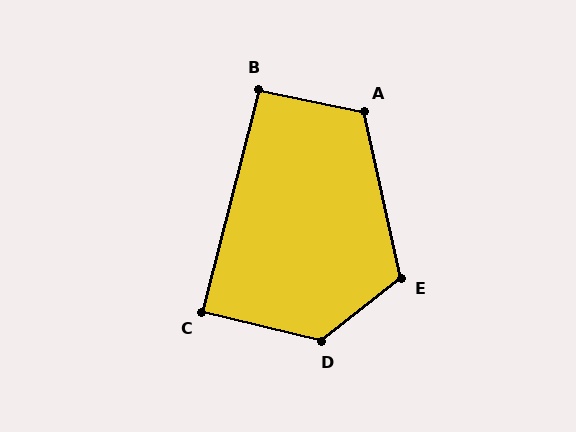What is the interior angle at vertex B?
Approximately 93 degrees (approximately right).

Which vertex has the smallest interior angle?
C, at approximately 89 degrees.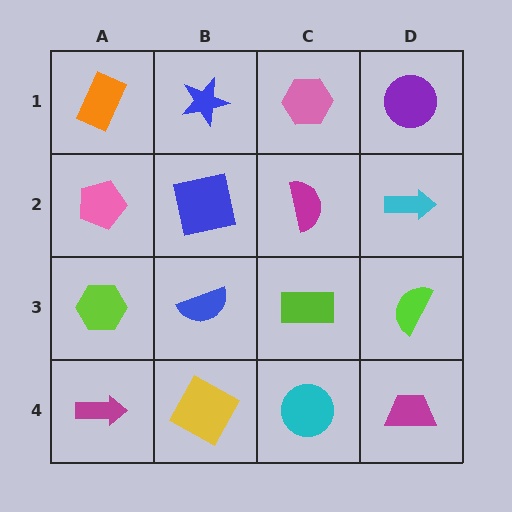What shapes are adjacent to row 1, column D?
A cyan arrow (row 2, column D), a pink hexagon (row 1, column C).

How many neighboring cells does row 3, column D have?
3.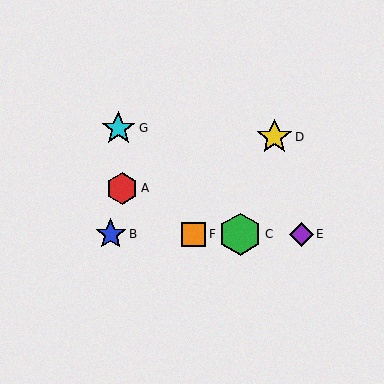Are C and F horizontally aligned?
Yes, both are at y≈234.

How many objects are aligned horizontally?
4 objects (B, C, E, F) are aligned horizontally.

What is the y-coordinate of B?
Object B is at y≈234.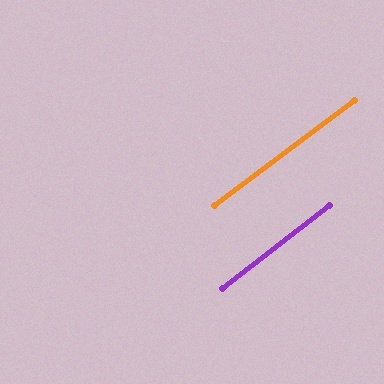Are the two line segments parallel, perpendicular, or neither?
Parallel — their directions differ by only 0.8°.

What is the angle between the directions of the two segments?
Approximately 1 degree.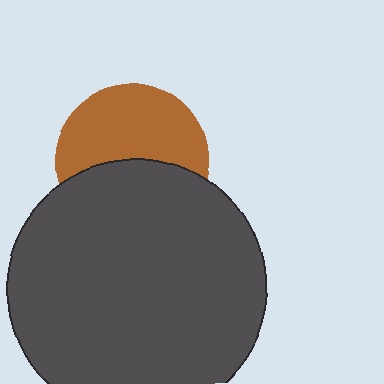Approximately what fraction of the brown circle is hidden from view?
Roughly 46% of the brown circle is hidden behind the dark gray circle.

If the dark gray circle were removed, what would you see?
You would see the complete brown circle.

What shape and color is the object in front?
The object in front is a dark gray circle.